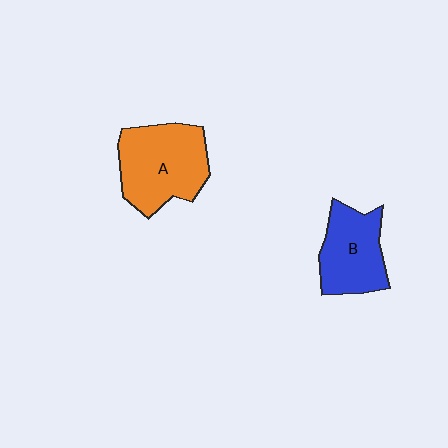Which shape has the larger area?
Shape A (orange).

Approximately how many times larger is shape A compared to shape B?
Approximately 1.3 times.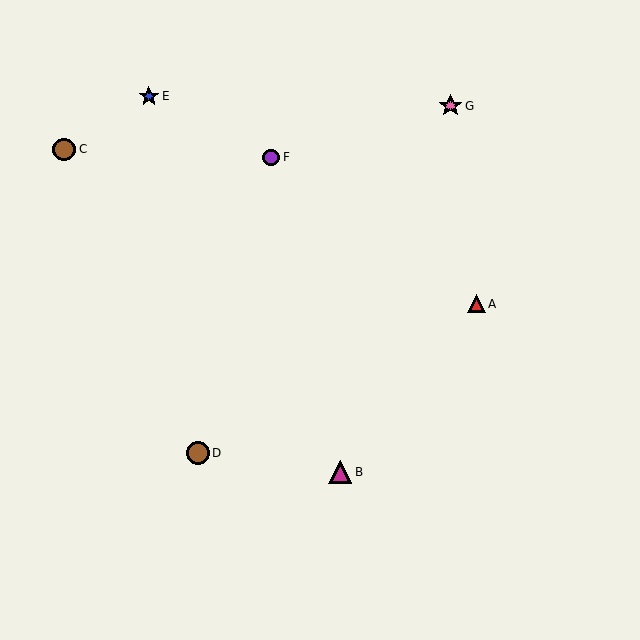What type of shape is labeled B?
Shape B is a magenta triangle.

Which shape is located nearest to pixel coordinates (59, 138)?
The brown circle (labeled C) at (64, 149) is nearest to that location.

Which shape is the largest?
The brown circle (labeled D) is the largest.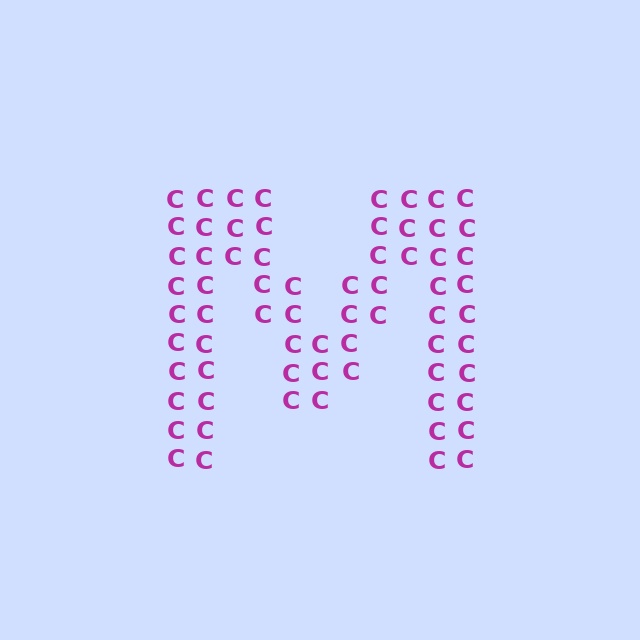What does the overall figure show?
The overall figure shows the letter M.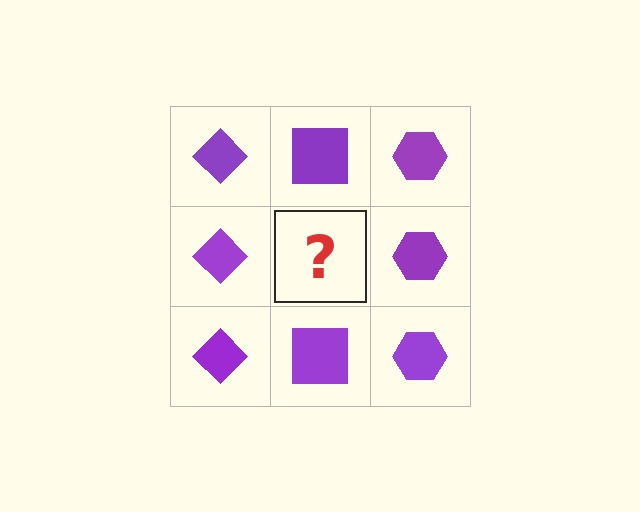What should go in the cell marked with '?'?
The missing cell should contain a purple square.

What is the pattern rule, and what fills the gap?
The rule is that each column has a consistent shape. The gap should be filled with a purple square.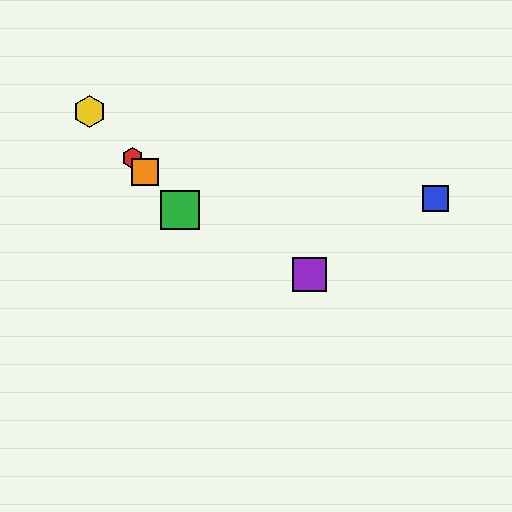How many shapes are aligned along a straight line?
4 shapes (the red hexagon, the green square, the yellow hexagon, the orange square) are aligned along a straight line.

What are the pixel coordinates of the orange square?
The orange square is at (145, 172).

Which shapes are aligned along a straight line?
The red hexagon, the green square, the yellow hexagon, the orange square are aligned along a straight line.